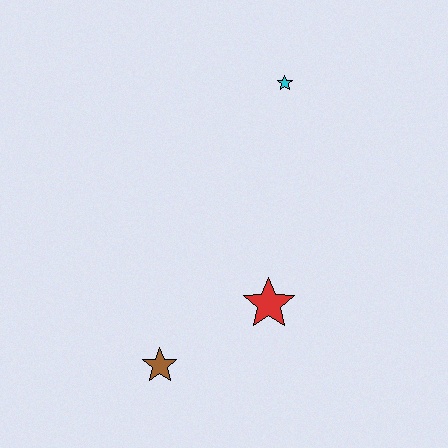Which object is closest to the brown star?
The red star is closest to the brown star.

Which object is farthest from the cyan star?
The brown star is farthest from the cyan star.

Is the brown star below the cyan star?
Yes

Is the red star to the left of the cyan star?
Yes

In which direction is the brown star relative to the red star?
The brown star is to the left of the red star.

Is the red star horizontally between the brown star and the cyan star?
Yes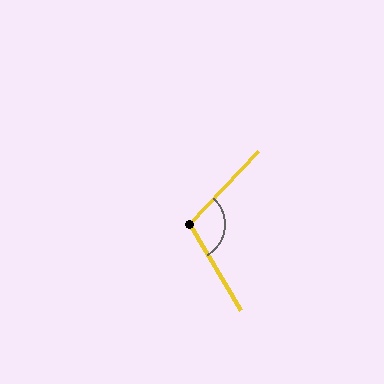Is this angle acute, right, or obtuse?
It is obtuse.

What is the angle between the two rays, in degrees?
Approximately 106 degrees.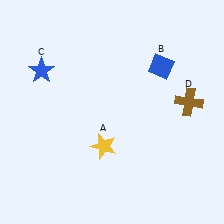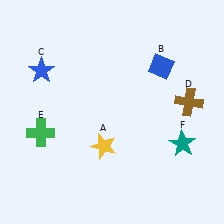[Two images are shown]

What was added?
A green cross (E), a teal star (F) were added in Image 2.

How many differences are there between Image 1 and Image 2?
There are 2 differences between the two images.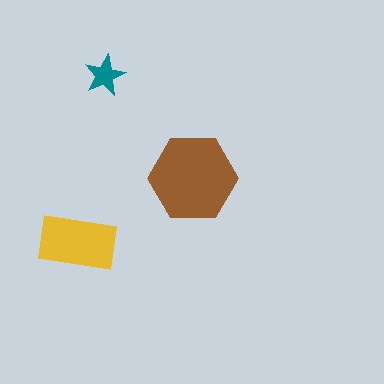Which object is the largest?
The brown hexagon.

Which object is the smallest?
The teal star.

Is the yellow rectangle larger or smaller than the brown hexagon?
Smaller.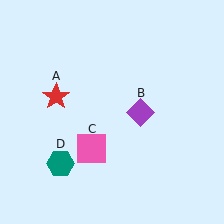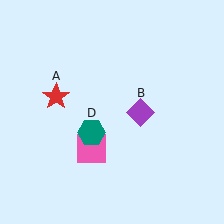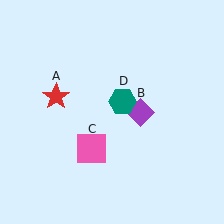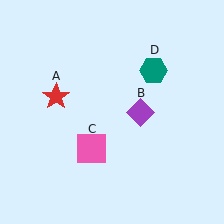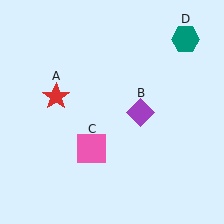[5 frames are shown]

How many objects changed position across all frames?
1 object changed position: teal hexagon (object D).